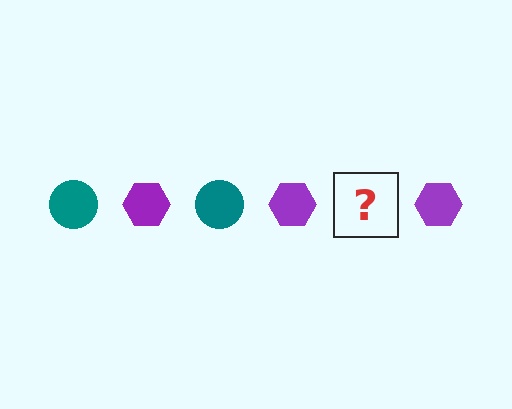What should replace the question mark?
The question mark should be replaced with a teal circle.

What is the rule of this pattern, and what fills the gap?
The rule is that the pattern alternates between teal circle and purple hexagon. The gap should be filled with a teal circle.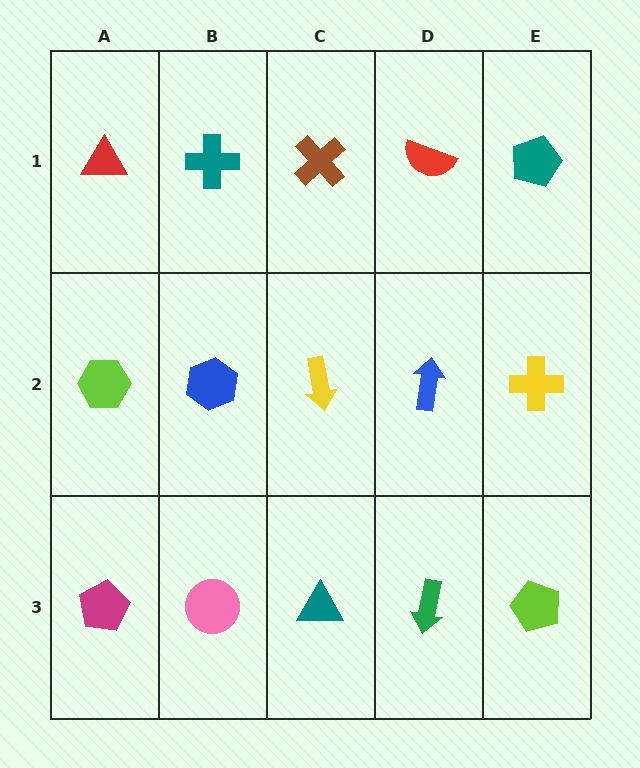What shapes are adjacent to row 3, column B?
A blue hexagon (row 2, column B), a magenta pentagon (row 3, column A), a teal triangle (row 3, column C).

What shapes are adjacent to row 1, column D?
A blue arrow (row 2, column D), a brown cross (row 1, column C), a teal pentagon (row 1, column E).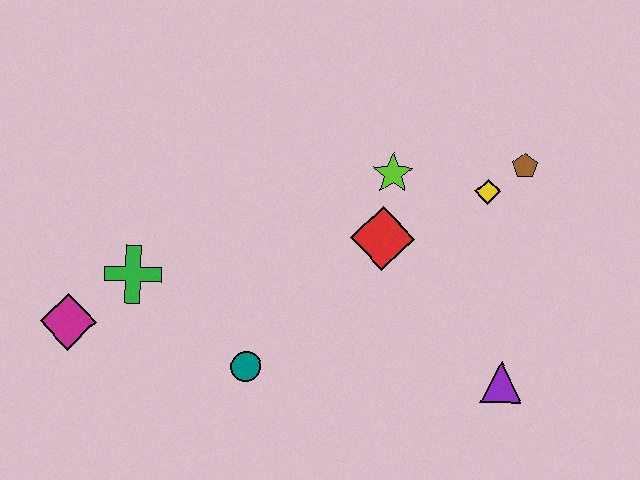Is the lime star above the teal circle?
Yes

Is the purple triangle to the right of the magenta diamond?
Yes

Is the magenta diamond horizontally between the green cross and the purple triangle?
No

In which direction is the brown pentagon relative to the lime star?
The brown pentagon is to the right of the lime star.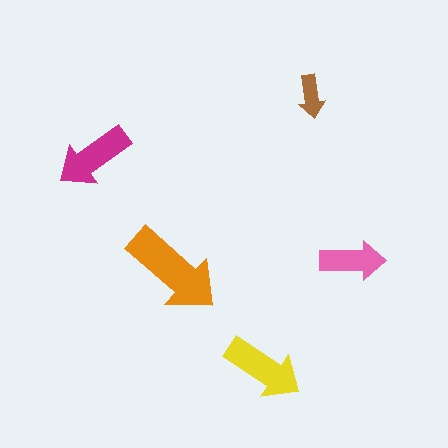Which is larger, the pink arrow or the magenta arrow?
The magenta one.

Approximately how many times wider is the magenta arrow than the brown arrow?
About 2 times wider.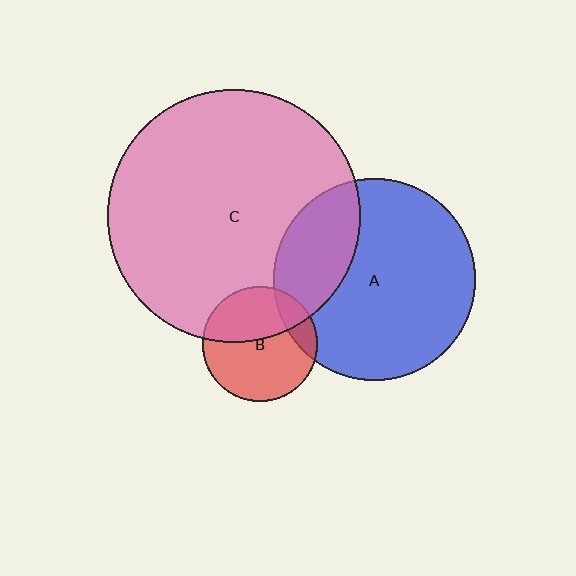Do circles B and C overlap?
Yes.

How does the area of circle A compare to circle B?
Approximately 3.1 times.